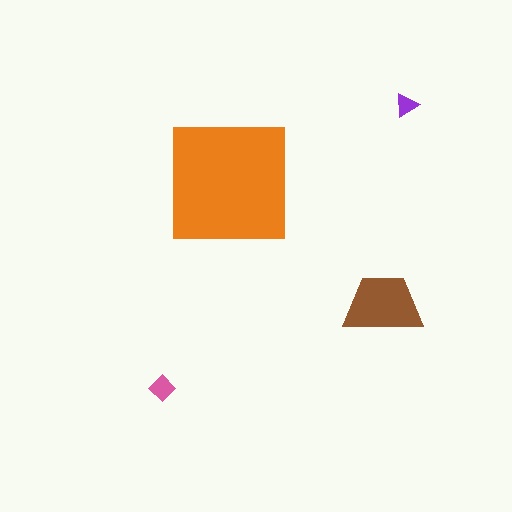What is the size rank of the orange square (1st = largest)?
1st.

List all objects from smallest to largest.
The purple triangle, the pink diamond, the brown trapezoid, the orange square.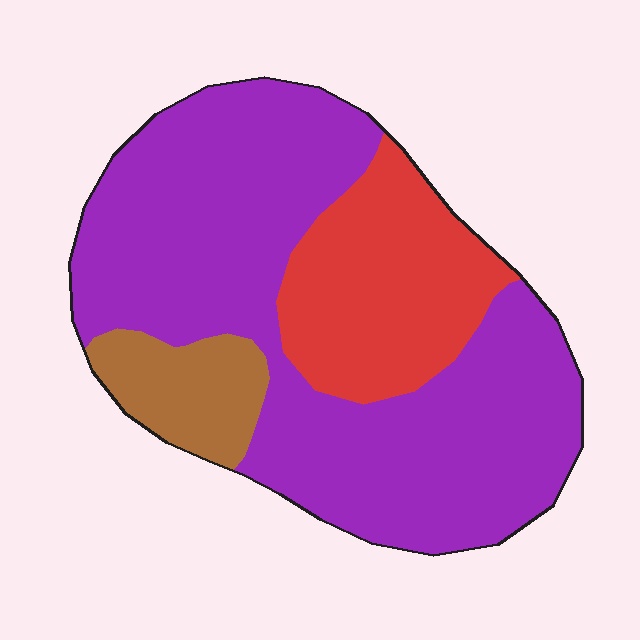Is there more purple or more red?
Purple.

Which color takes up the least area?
Brown, at roughly 10%.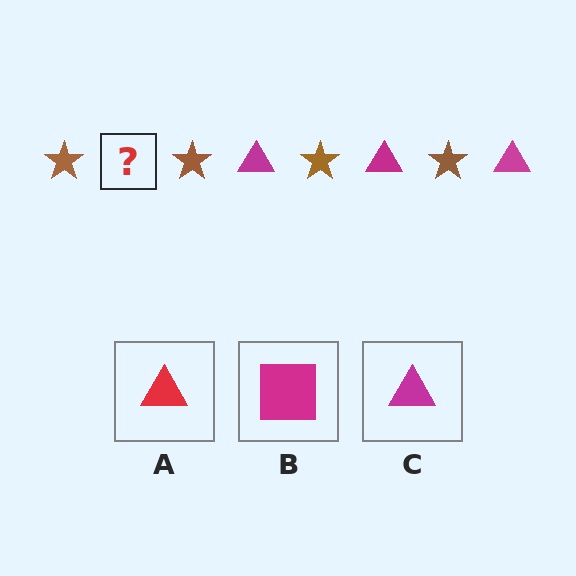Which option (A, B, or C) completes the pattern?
C.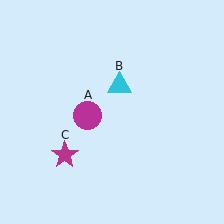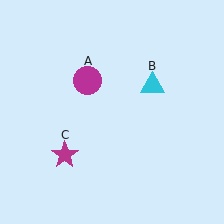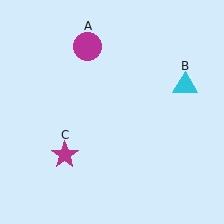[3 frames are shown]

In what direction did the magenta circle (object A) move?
The magenta circle (object A) moved up.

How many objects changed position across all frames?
2 objects changed position: magenta circle (object A), cyan triangle (object B).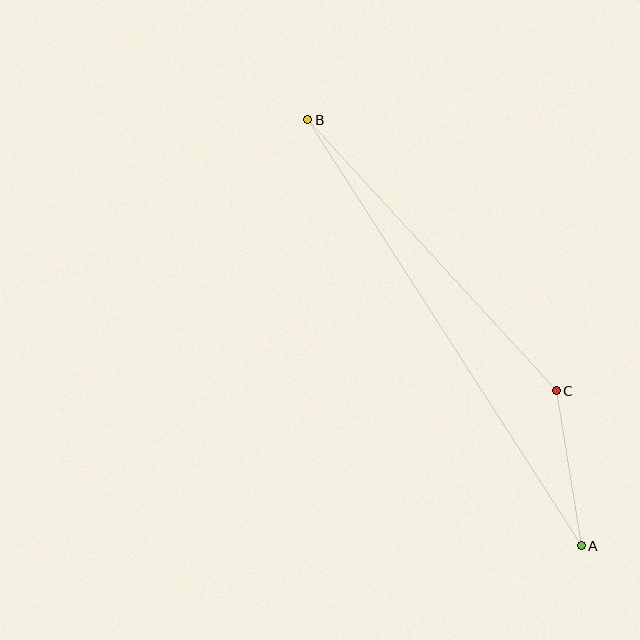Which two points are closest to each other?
Points A and C are closest to each other.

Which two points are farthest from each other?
Points A and B are farthest from each other.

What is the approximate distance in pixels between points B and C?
The distance between B and C is approximately 368 pixels.